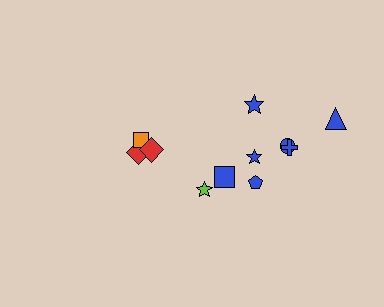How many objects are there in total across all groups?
There are 11 objects.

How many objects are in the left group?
There are 3 objects.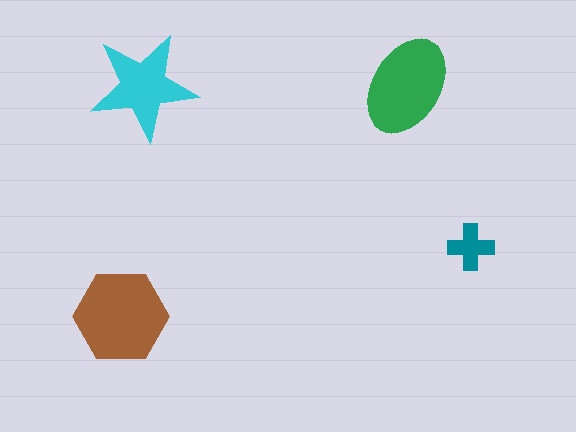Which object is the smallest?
The teal cross.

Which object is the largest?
The brown hexagon.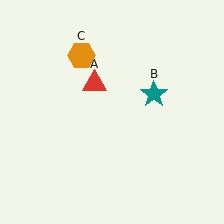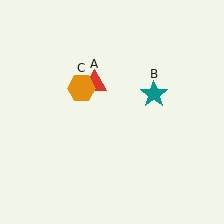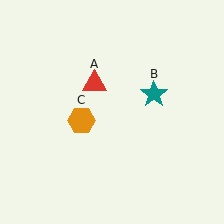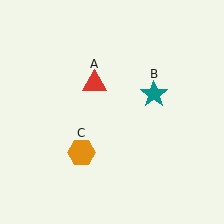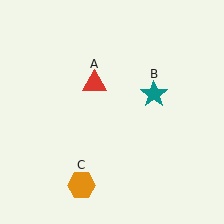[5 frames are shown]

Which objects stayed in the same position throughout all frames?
Red triangle (object A) and teal star (object B) remained stationary.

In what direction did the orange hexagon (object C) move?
The orange hexagon (object C) moved down.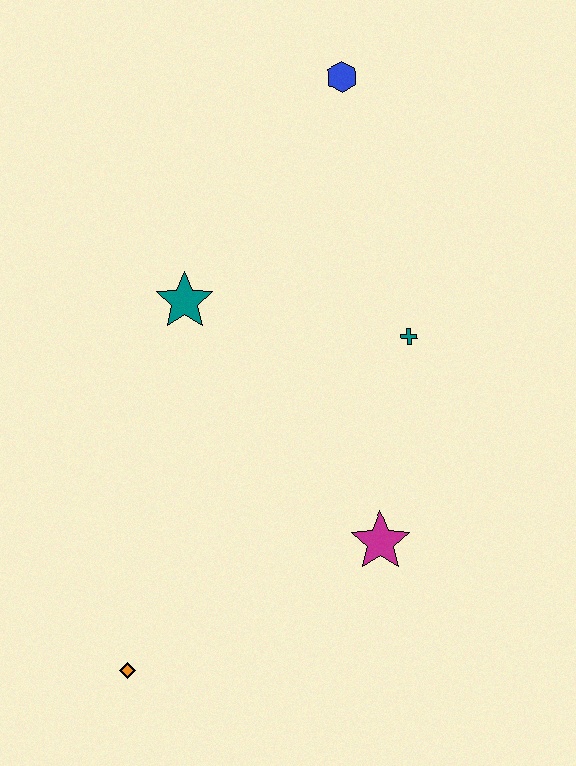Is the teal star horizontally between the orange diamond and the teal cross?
Yes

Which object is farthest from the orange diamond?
The blue hexagon is farthest from the orange diamond.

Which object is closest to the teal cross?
The magenta star is closest to the teal cross.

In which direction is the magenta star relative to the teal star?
The magenta star is below the teal star.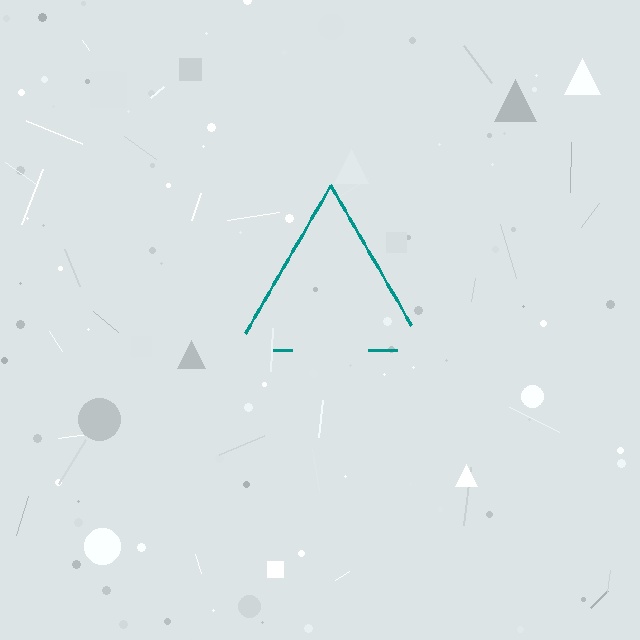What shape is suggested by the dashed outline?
The dashed outline suggests a triangle.